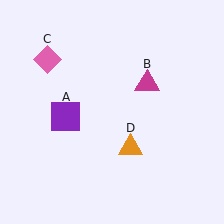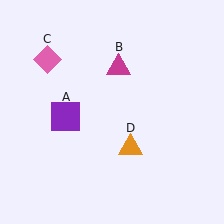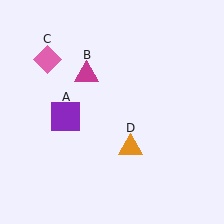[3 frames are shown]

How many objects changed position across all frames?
1 object changed position: magenta triangle (object B).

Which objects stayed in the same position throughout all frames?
Purple square (object A) and pink diamond (object C) and orange triangle (object D) remained stationary.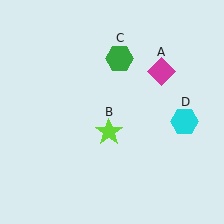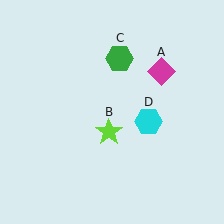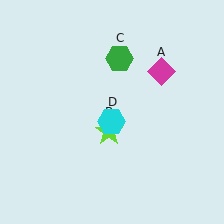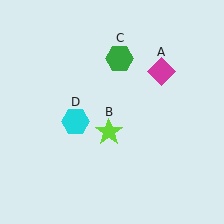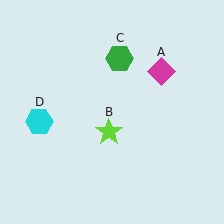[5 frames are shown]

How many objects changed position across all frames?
1 object changed position: cyan hexagon (object D).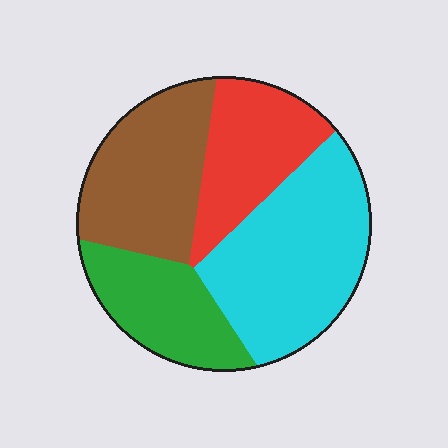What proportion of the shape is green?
Green takes up about one fifth (1/5) of the shape.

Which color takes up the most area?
Cyan, at roughly 35%.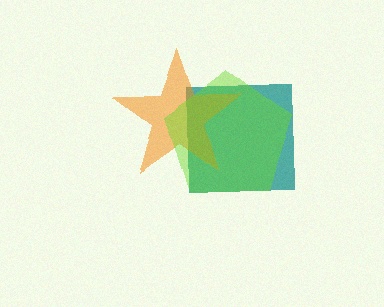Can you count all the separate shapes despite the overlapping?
Yes, there are 3 separate shapes.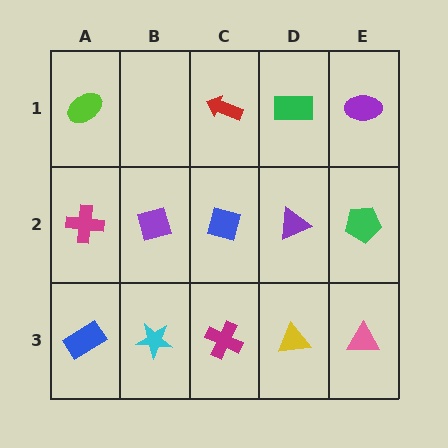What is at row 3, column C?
A magenta cross.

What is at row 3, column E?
A pink triangle.